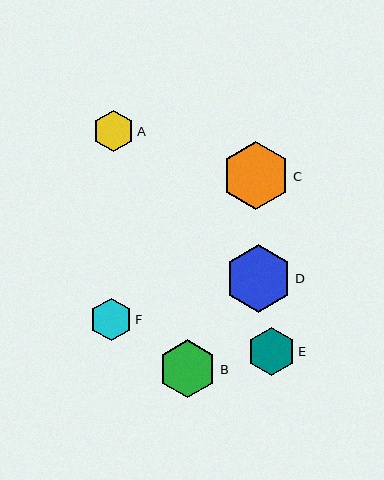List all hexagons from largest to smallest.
From largest to smallest: C, D, B, E, F, A.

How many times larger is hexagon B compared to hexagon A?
Hexagon B is approximately 1.4 times the size of hexagon A.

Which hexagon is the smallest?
Hexagon A is the smallest with a size of approximately 41 pixels.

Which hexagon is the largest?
Hexagon C is the largest with a size of approximately 68 pixels.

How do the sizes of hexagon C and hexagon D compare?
Hexagon C and hexagon D are approximately the same size.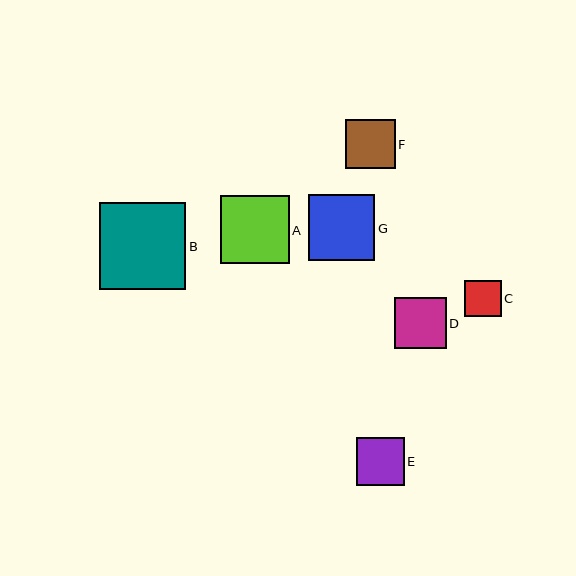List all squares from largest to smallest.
From largest to smallest: B, A, G, D, F, E, C.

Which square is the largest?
Square B is the largest with a size of approximately 87 pixels.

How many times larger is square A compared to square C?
Square A is approximately 1.9 times the size of square C.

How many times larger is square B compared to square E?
Square B is approximately 1.8 times the size of square E.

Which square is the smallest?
Square C is the smallest with a size of approximately 36 pixels.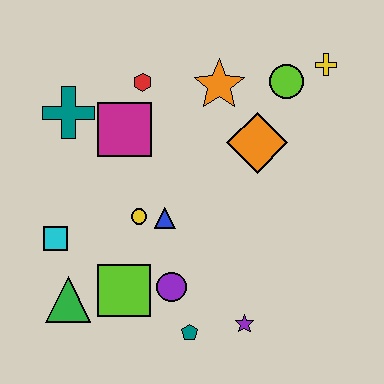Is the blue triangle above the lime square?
Yes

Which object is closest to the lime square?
The purple circle is closest to the lime square.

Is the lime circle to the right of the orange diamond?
Yes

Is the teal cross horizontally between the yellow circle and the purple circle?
No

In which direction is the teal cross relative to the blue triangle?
The teal cross is above the blue triangle.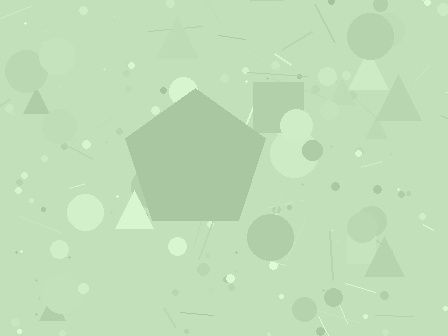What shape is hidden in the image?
A pentagon is hidden in the image.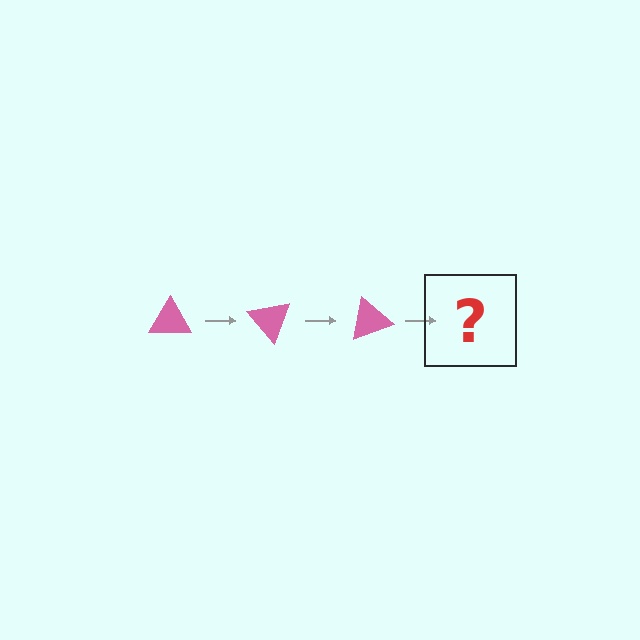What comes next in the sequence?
The next element should be a pink triangle rotated 150 degrees.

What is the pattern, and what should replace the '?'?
The pattern is that the triangle rotates 50 degrees each step. The '?' should be a pink triangle rotated 150 degrees.